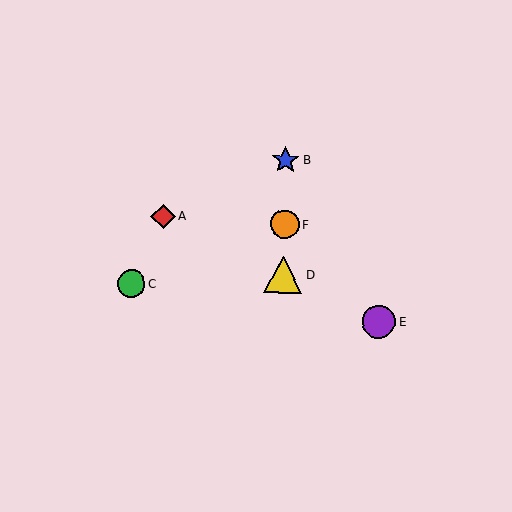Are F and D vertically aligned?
Yes, both are at x≈284.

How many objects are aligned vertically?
3 objects (B, D, F) are aligned vertically.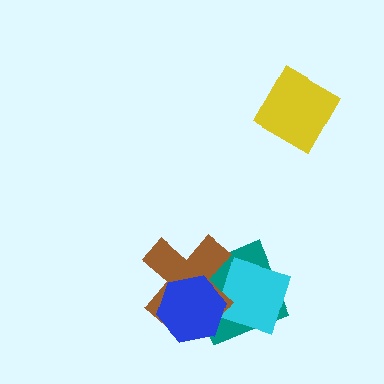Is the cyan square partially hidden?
Yes, it is partially covered by another shape.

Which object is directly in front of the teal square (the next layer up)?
The cyan square is directly in front of the teal square.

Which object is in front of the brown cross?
The blue hexagon is in front of the brown cross.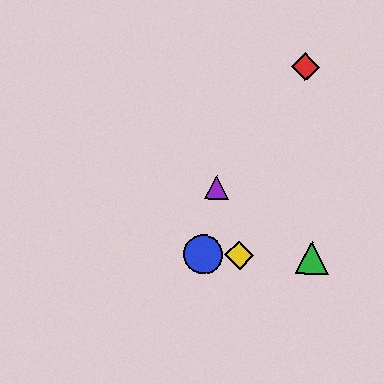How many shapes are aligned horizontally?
3 shapes (the blue circle, the green triangle, the yellow diamond) are aligned horizontally.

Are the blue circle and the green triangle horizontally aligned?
Yes, both are at y≈254.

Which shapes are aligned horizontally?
The blue circle, the green triangle, the yellow diamond are aligned horizontally.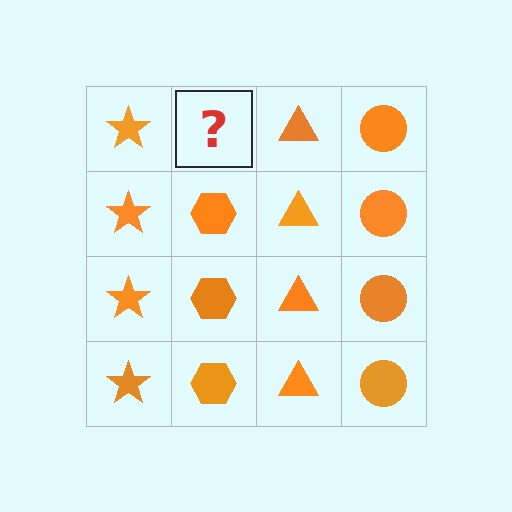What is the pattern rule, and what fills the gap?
The rule is that each column has a consistent shape. The gap should be filled with an orange hexagon.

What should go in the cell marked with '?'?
The missing cell should contain an orange hexagon.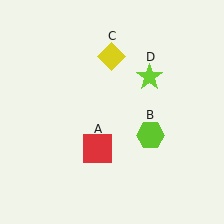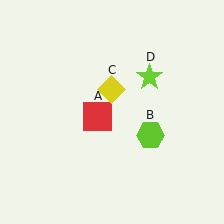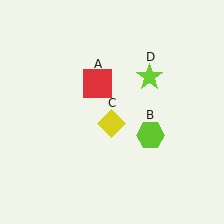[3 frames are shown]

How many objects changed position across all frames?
2 objects changed position: red square (object A), yellow diamond (object C).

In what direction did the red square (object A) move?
The red square (object A) moved up.